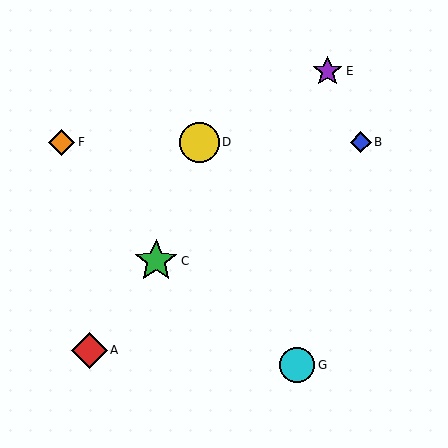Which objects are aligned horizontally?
Objects B, D, F are aligned horizontally.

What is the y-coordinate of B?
Object B is at y≈142.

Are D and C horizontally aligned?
No, D is at y≈142 and C is at y≈261.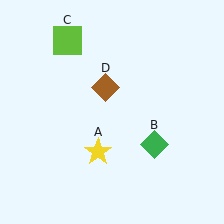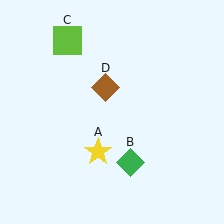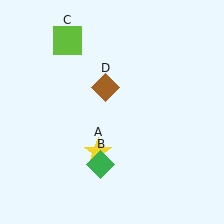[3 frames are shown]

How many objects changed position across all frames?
1 object changed position: green diamond (object B).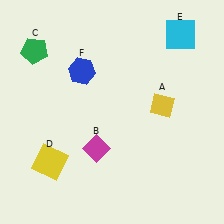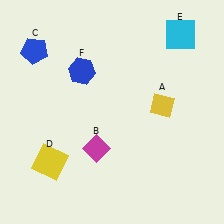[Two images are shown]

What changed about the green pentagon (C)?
In Image 1, C is green. In Image 2, it changed to blue.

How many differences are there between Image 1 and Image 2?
There is 1 difference between the two images.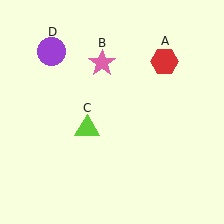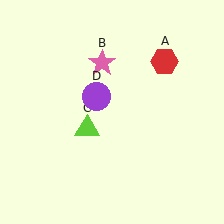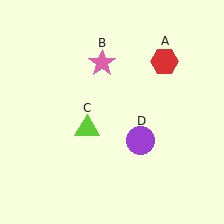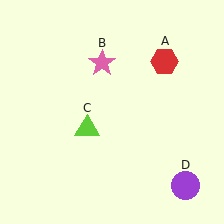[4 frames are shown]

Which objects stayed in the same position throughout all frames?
Red hexagon (object A) and pink star (object B) and lime triangle (object C) remained stationary.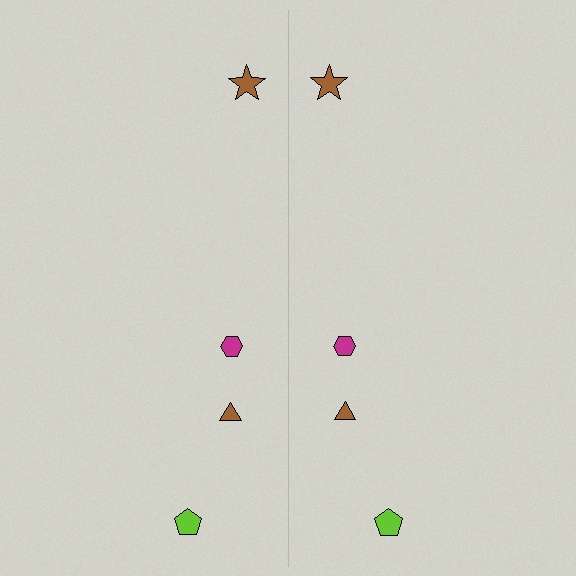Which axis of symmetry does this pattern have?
The pattern has a vertical axis of symmetry running through the center of the image.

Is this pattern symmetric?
Yes, this pattern has bilateral (reflection) symmetry.